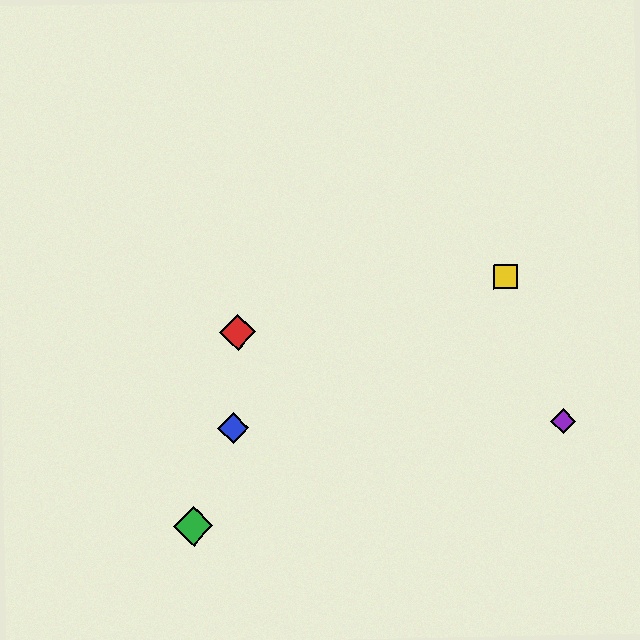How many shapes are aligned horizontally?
2 shapes (the blue diamond, the purple diamond) are aligned horizontally.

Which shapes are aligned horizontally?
The blue diamond, the purple diamond are aligned horizontally.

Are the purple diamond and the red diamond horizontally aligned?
No, the purple diamond is at y≈421 and the red diamond is at y≈332.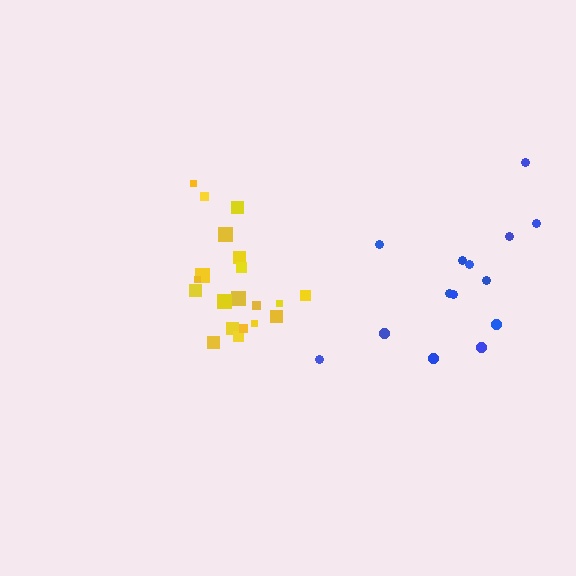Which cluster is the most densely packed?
Yellow.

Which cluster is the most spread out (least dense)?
Blue.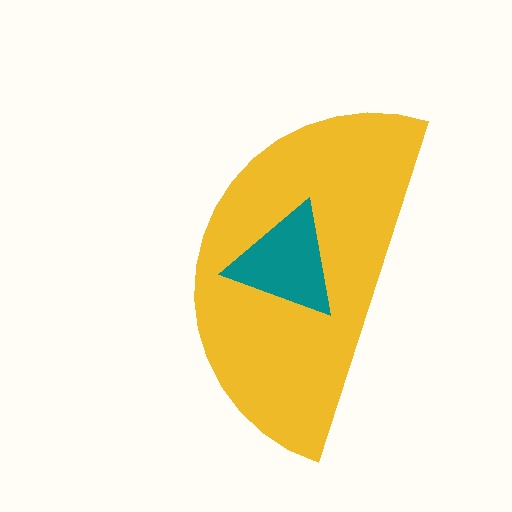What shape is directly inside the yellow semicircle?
The teal triangle.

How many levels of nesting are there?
2.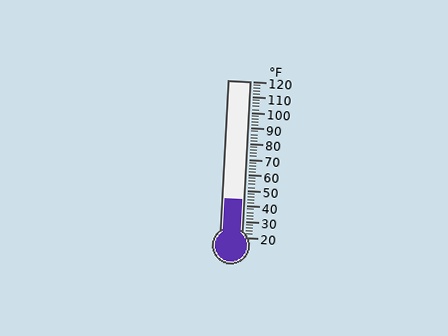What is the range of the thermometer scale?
The thermometer scale ranges from 20°F to 120°F.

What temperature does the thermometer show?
The thermometer shows approximately 44°F.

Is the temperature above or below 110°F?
The temperature is below 110°F.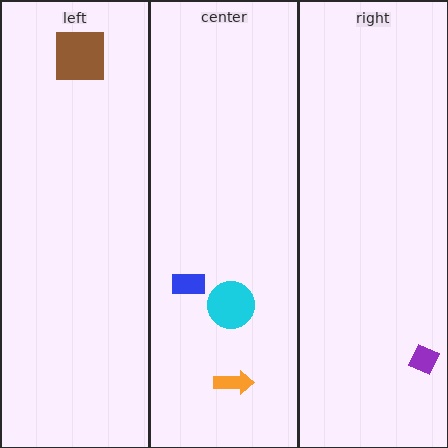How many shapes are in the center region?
3.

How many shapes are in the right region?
1.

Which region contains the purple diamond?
The right region.